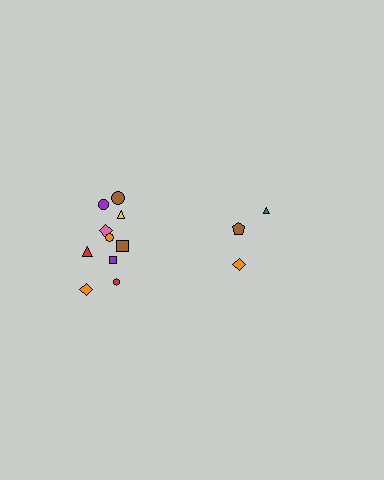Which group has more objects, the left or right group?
The left group.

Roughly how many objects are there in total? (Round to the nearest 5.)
Roughly 15 objects in total.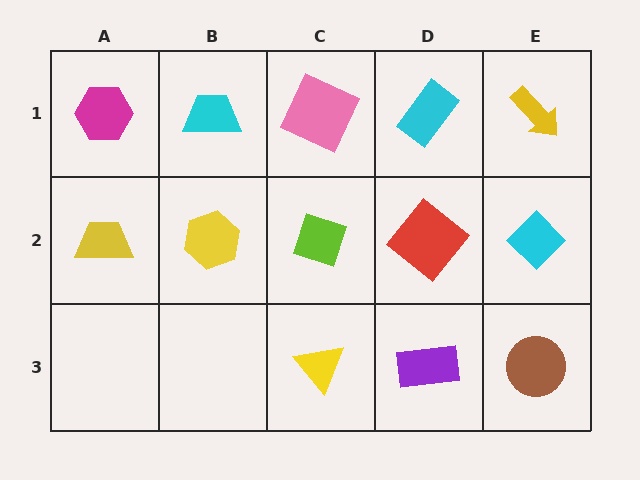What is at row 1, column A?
A magenta hexagon.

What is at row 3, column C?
A yellow triangle.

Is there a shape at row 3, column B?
No, that cell is empty.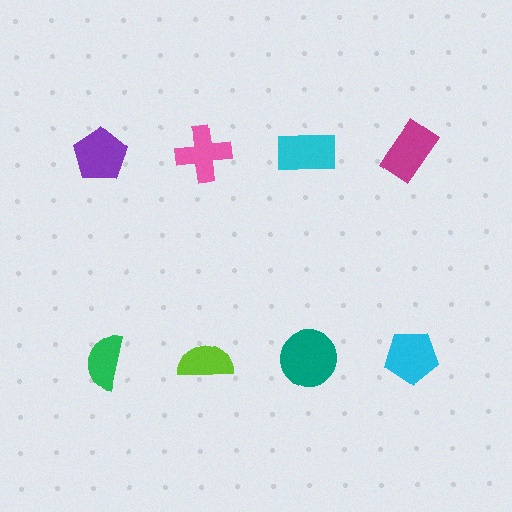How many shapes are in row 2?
4 shapes.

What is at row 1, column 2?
A pink cross.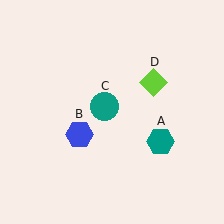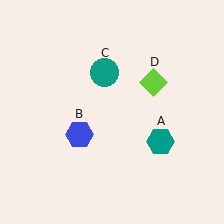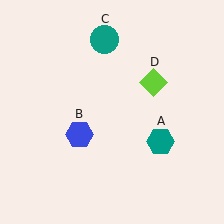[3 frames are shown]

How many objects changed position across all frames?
1 object changed position: teal circle (object C).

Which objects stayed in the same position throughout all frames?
Teal hexagon (object A) and blue hexagon (object B) and lime diamond (object D) remained stationary.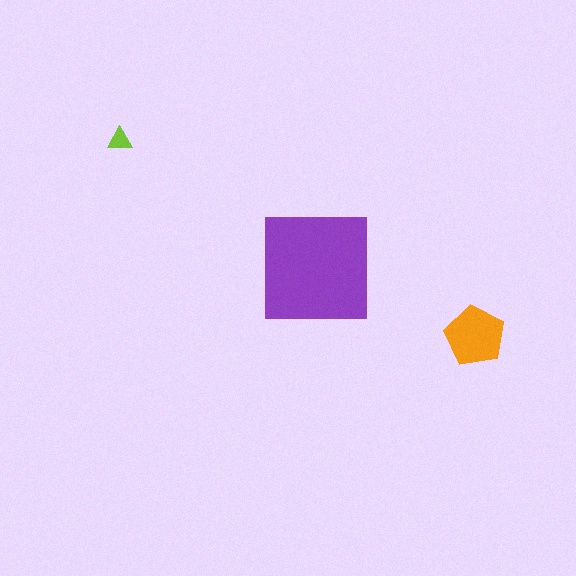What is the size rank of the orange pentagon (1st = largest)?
2nd.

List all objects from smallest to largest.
The lime triangle, the orange pentagon, the purple square.